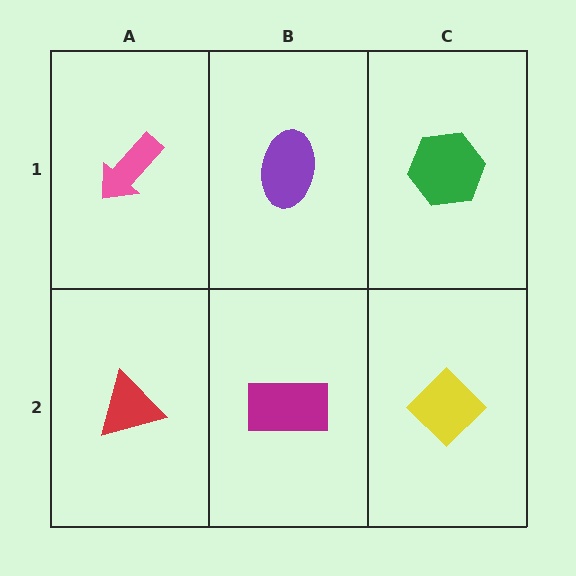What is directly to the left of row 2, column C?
A magenta rectangle.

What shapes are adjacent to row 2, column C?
A green hexagon (row 1, column C), a magenta rectangle (row 2, column B).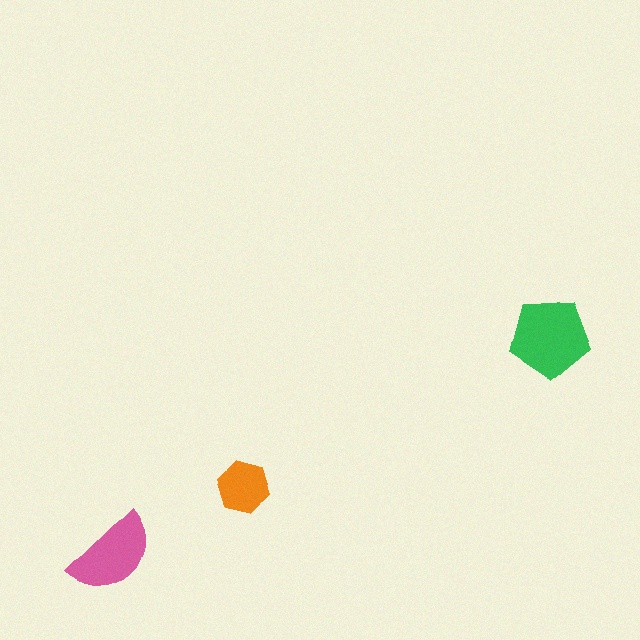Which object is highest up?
The green pentagon is topmost.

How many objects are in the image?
There are 3 objects in the image.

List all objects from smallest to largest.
The orange hexagon, the pink semicircle, the green pentagon.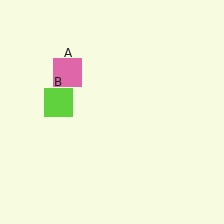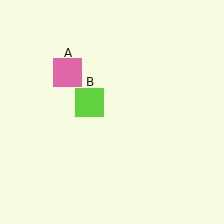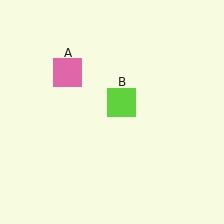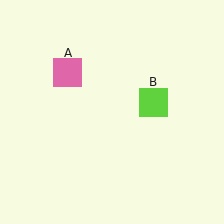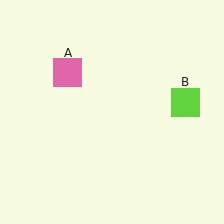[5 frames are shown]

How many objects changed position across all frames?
1 object changed position: lime square (object B).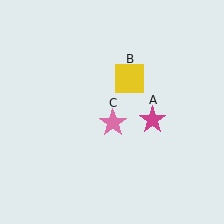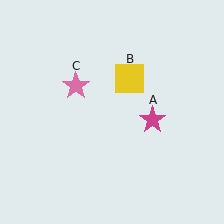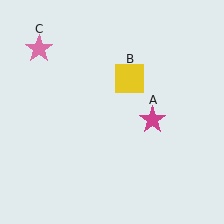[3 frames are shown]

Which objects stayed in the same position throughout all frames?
Magenta star (object A) and yellow square (object B) remained stationary.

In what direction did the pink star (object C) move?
The pink star (object C) moved up and to the left.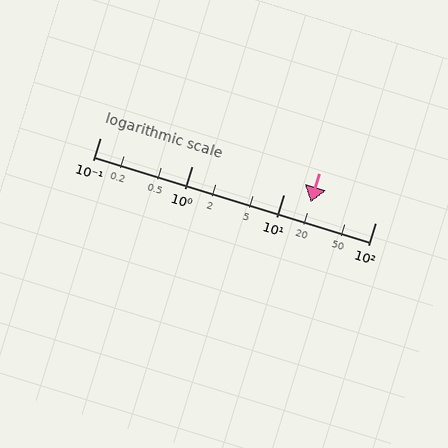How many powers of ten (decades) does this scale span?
The scale spans 3 decades, from 0.1 to 100.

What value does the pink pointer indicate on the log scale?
The pointer indicates approximately 20.